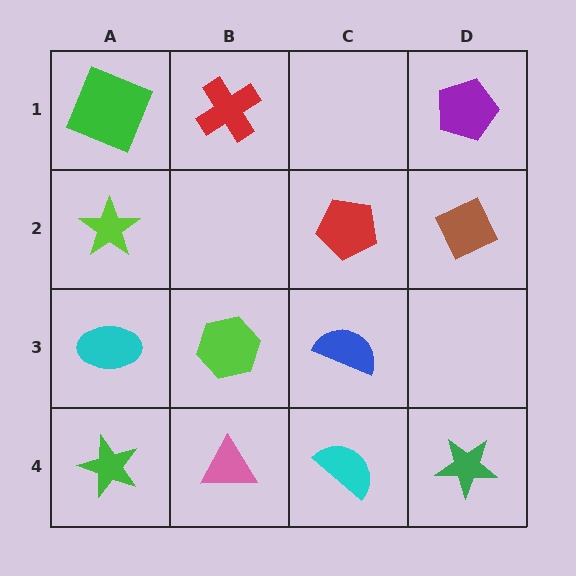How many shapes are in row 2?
3 shapes.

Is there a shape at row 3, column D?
No, that cell is empty.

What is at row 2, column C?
A red pentagon.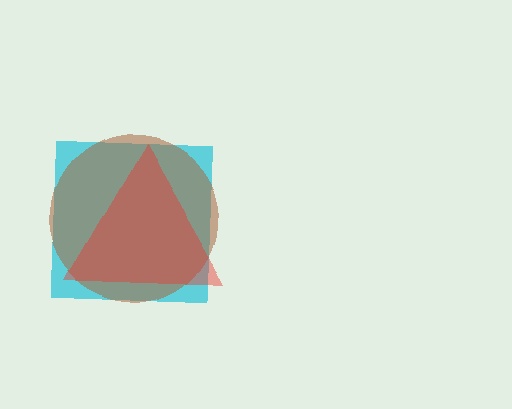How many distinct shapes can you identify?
There are 3 distinct shapes: a cyan square, a brown circle, a red triangle.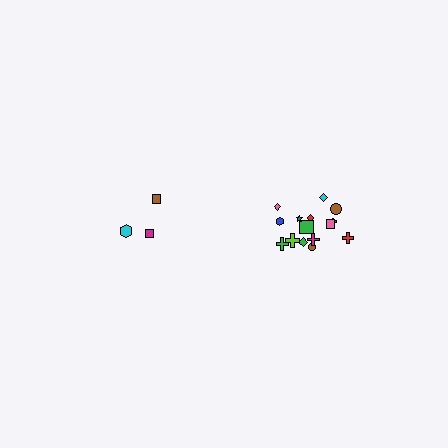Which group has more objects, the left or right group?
The right group.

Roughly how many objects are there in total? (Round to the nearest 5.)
Roughly 20 objects in total.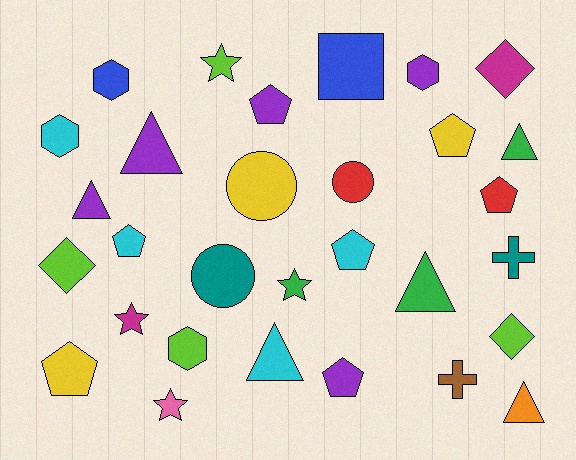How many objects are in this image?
There are 30 objects.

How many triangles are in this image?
There are 6 triangles.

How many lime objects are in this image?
There are 4 lime objects.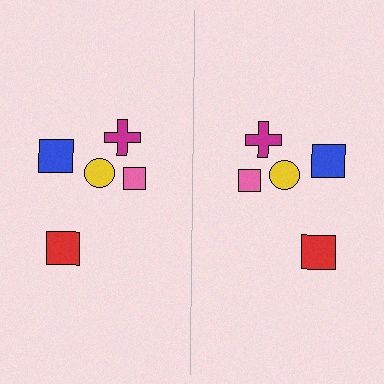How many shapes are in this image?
There are 10 shapes in this image.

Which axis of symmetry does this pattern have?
The pattern has a vertical axis of symmetry running through the center of the image.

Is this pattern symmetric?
Yes, this pattern has bilateral (reflection) symmetry.